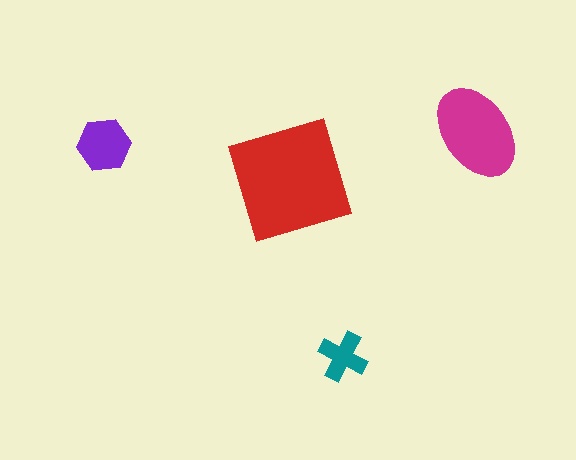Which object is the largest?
The red square.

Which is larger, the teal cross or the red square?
The red square.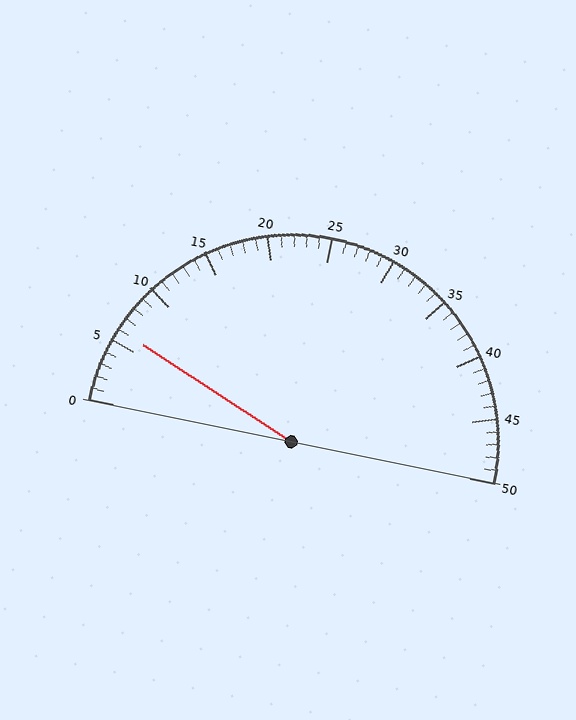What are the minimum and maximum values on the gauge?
The gauge ranges from 0 to 50.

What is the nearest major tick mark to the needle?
The nearest major tick mark is 5.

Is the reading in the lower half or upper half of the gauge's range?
The reading is in the lower half of the range (0 to 50).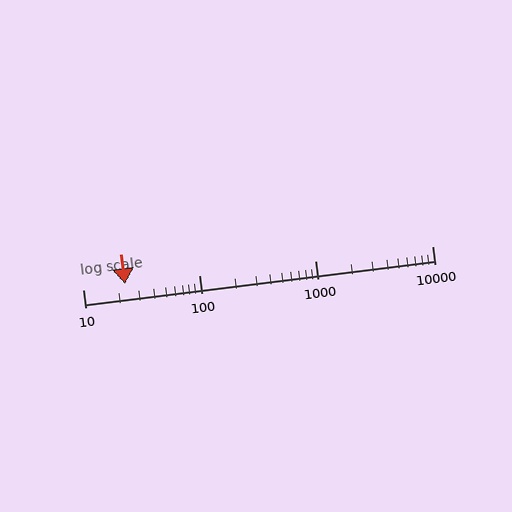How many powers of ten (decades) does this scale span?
The scale spans 3 decades, from 10 to 10000.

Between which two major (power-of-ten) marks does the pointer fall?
The pointer is between 10 and 100.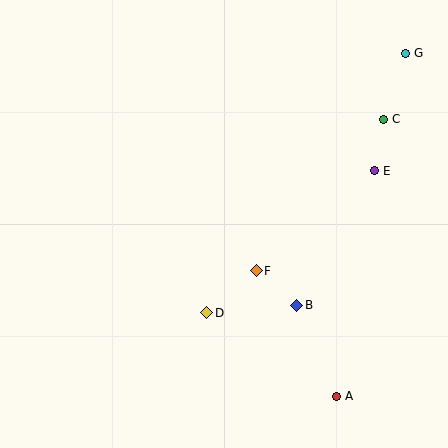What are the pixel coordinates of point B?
Point B is at (297, 305).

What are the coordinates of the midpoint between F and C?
The midpoint between F and C is at (320, 195).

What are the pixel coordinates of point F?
Point F is at (256, 271).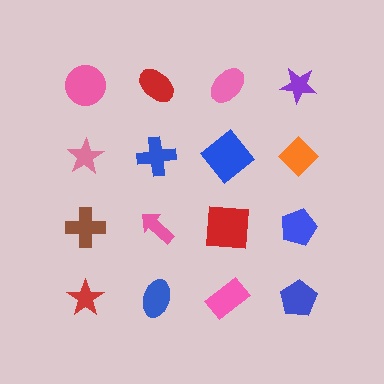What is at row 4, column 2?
A blue ellipse.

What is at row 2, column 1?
A pink star.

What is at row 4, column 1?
A red star.